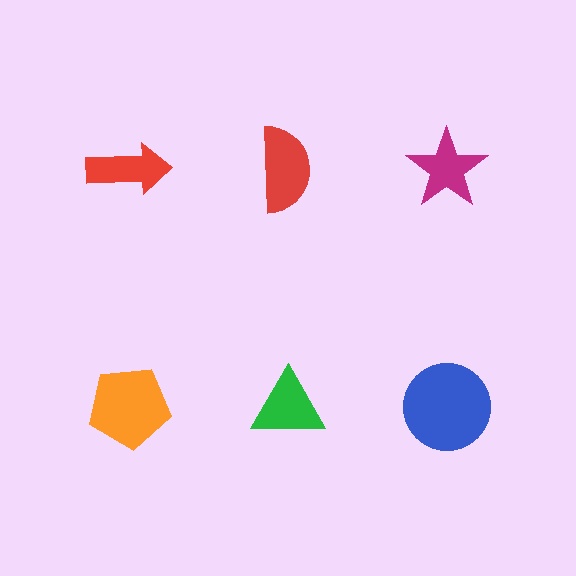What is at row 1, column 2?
A red semicircle.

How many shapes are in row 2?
3 shapes.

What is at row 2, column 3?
A blue circle.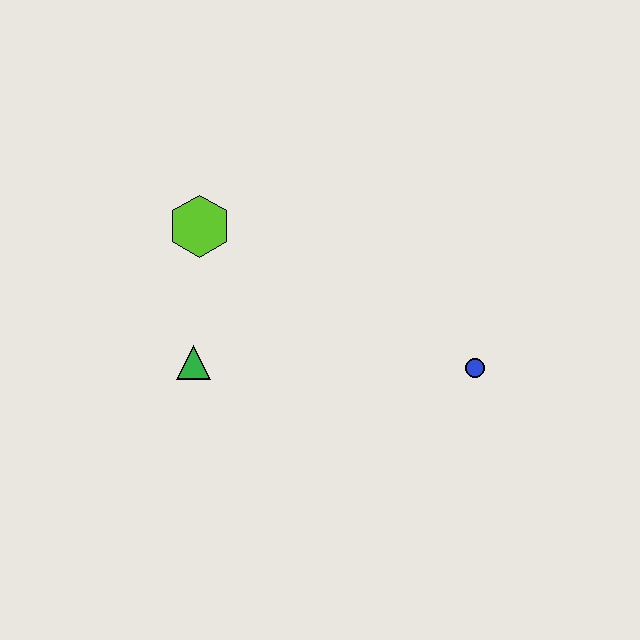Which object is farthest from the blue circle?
The lime hexagon is farthest from the blue circle.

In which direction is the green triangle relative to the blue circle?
The green triangle is to the left of the blue circle.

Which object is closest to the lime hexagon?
The green triangle is closest to the lime hexagon.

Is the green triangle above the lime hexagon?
No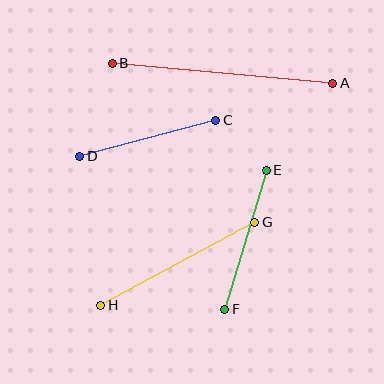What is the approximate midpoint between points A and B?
The midpoint is at approximately (223, 73) pixels.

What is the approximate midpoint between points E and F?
The midpoint is at approximately (246, 240) pixels.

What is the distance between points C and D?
The distance is approximately 141 pixels.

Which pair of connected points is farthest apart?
Points A and B are farthest apart.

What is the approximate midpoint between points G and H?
The midpoint is at approximately (178, 264) pixels.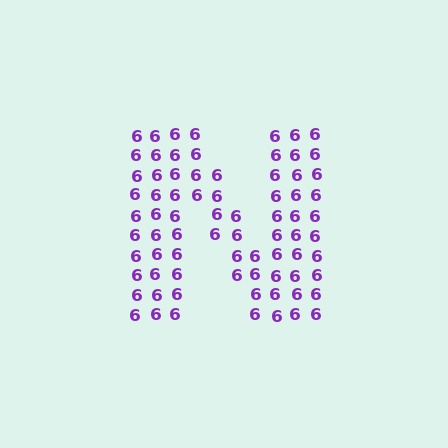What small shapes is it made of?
It is made of small digit 6's.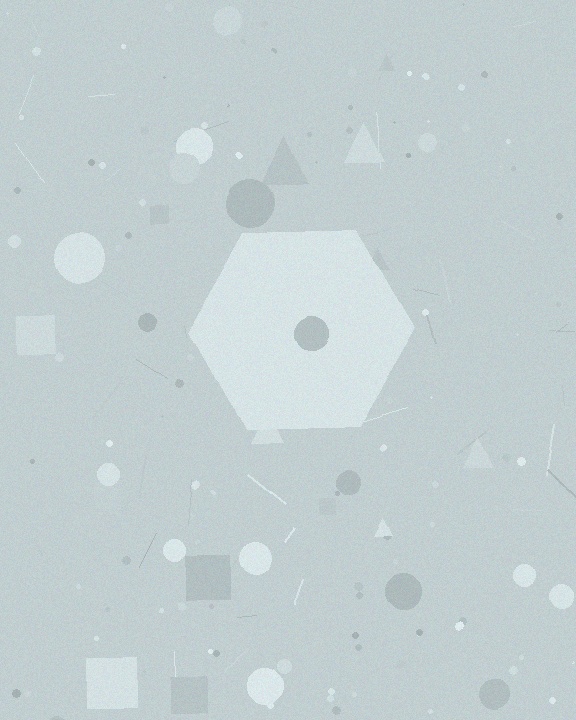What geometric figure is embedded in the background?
A hexagon is embedded in the background.